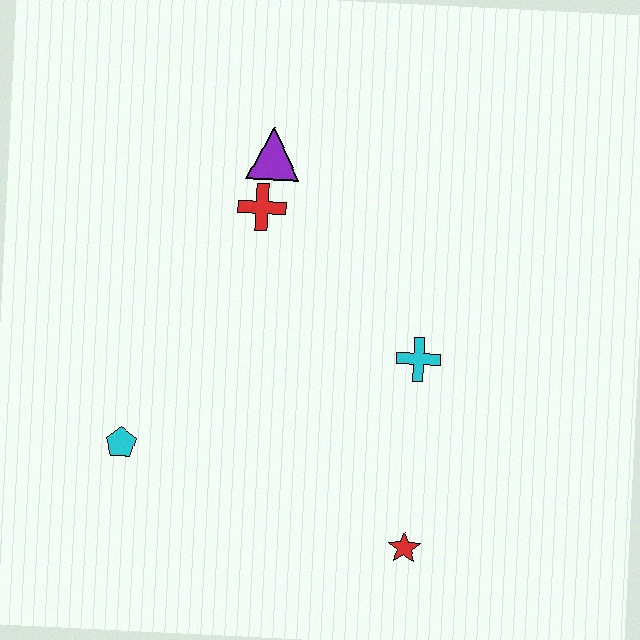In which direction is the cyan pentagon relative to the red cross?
The cyan pentagon is below the red cross.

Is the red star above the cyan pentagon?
No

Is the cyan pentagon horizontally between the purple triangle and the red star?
No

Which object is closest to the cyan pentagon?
The red cross is closest to the cyan pentagon.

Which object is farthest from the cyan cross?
The cyan pentagon is farthest from the cyan cross.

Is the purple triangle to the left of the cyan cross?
Yes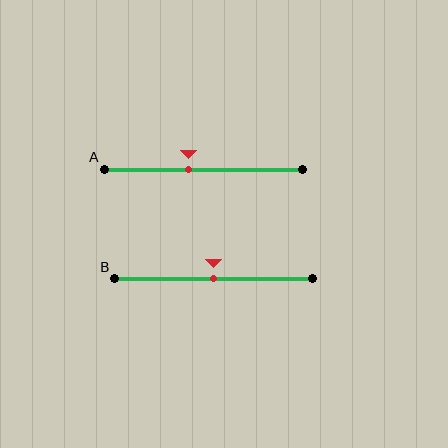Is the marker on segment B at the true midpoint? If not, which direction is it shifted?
Yes, the marker on segment B is at the true midpoint.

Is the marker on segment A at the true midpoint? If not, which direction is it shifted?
No, the marker on segment A is shifted to the left by about 8% of the segment length.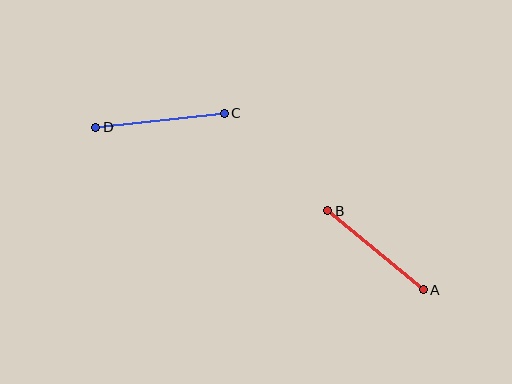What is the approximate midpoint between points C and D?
The midpoint is at approximately (160, 120) pixels.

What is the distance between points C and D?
The distance is approximately 129 pixels.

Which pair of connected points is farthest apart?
Points C and D are farthest apart.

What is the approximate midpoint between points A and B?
The midpoint is at approximately (375, 250) pixels.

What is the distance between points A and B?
The distance is approximately 124 pixels.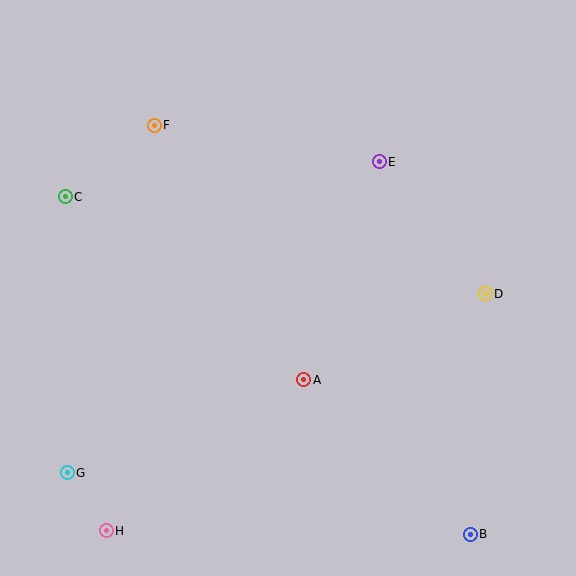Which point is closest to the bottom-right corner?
Point B is closest to the bottom-right corner.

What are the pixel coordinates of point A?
Point A is at (304, 380).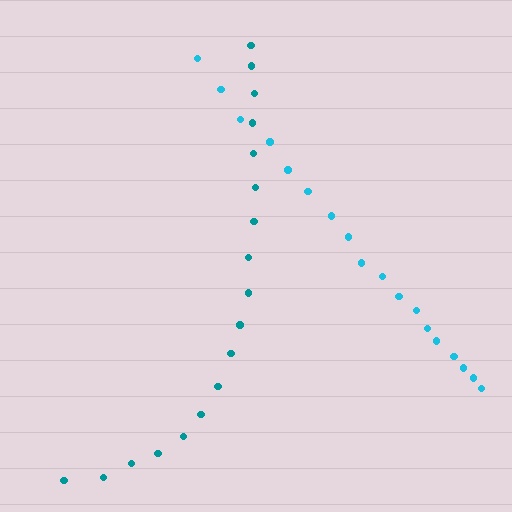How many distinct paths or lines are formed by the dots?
There are 2 distinct paths.